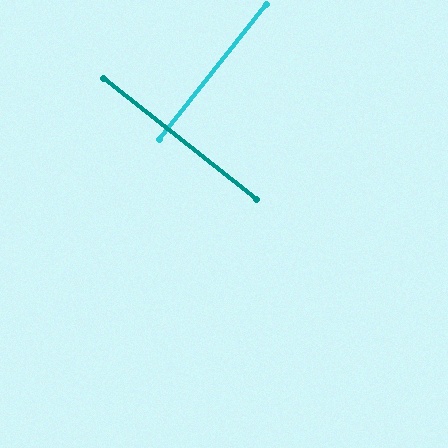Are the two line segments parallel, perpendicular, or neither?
Perpendicular — they meet at approximately 90°.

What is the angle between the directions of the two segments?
Approximately 90 degrees.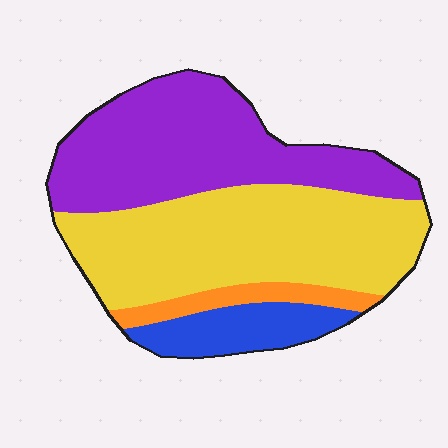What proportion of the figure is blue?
Blue covers 11% of the figure.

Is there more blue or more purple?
Purple.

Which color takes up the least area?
Orange, at roughly 5%.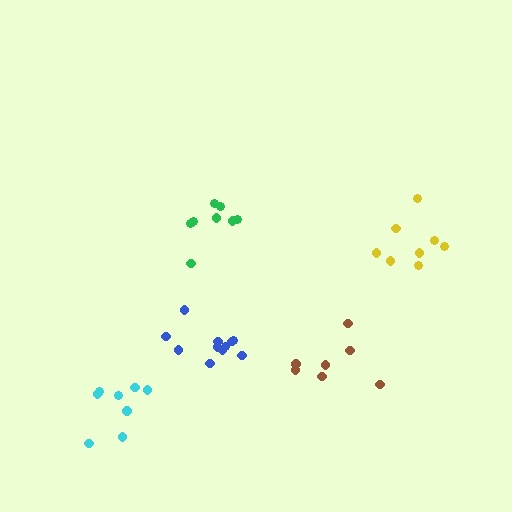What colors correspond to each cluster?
The clusters are colored: brown, cyan, green, yellow, blue.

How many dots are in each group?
Group 1: 7 dots, Group 2: 8 dots, Group 3: 8 dots, Group 4: 8 dots, Group 5: 11 dots (42 total).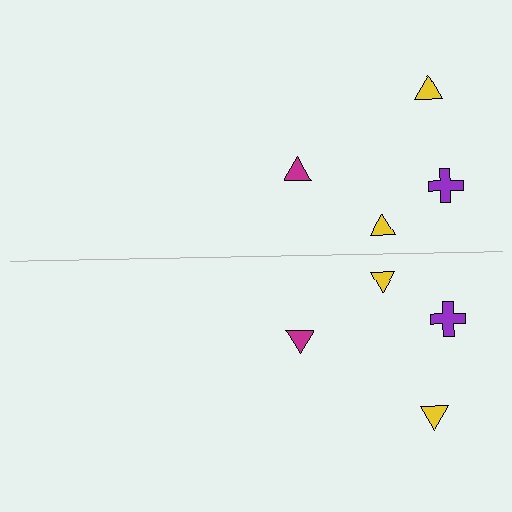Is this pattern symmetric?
Yes, this pattern has bilateral (reflection) symmetry.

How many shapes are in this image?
There are 8 shapes in this image.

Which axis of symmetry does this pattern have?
The pattern has a horizontal axis of symmetry running through the center of the image.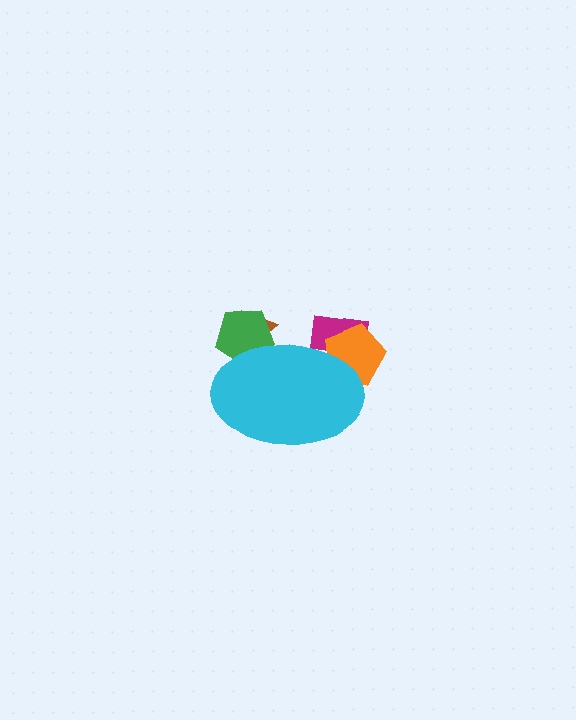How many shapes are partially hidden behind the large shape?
4 shapes are partially hidden.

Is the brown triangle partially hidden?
Yes, the brown triangle is partially hidden behind the cyan ellipse.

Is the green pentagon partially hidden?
Yes, the green pentagon is partially hidden behind the cyan ellipse.